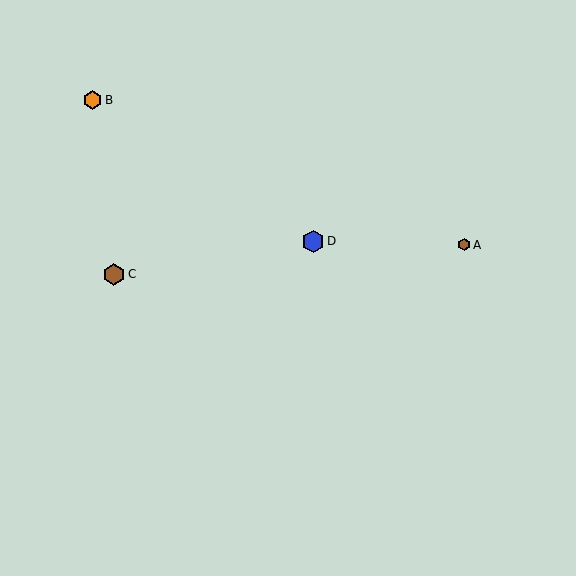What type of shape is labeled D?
Shape D is a blue hexagon.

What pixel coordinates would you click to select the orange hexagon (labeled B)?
Click at (92, 100) to select the orange hexagon B.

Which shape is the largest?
The blue hexagon (labeled D) is the largest.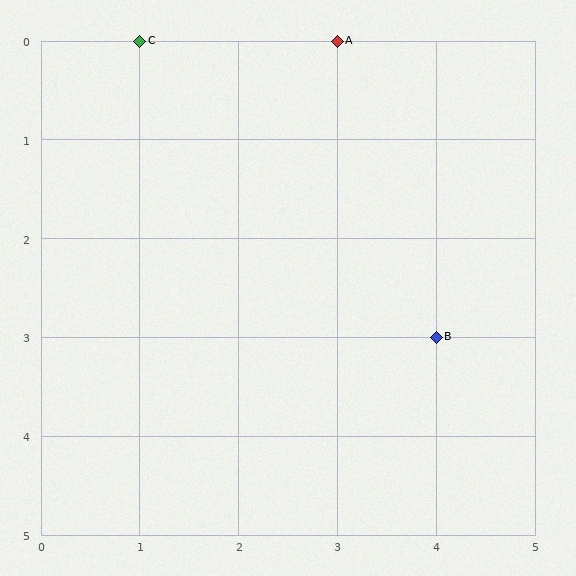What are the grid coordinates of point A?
Point A is at grid coordinates (3, 0).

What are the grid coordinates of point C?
Point C is at grid coordinates (1, 0).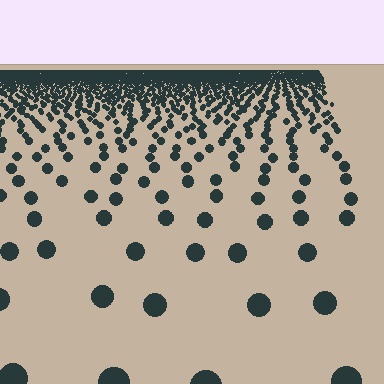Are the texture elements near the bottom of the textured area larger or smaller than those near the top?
Larger. Near the bottom, elements are closer to the viewer and appear at a bigger on-screen size.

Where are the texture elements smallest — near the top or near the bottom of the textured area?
Near the top.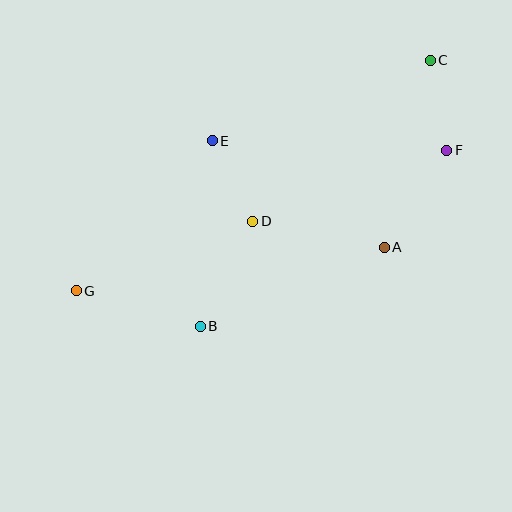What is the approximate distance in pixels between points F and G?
The distance between F and G is approximately 396 pixels.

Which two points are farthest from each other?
Points C and G are farthest from each other.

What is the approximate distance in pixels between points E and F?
The distance between E and F is approximately 235 pixels.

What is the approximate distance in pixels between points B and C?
The distance between B and C is approximately 352 pixels.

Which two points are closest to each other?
Points D and E are closest to each other.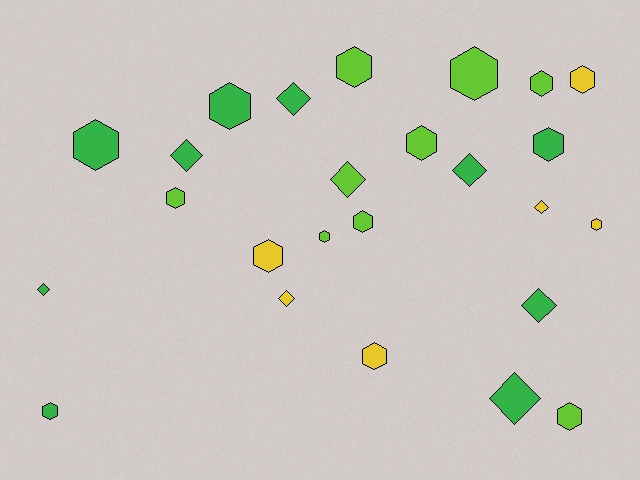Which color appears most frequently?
Green, with 10 objects.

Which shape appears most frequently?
Hexagon, with 16 objects.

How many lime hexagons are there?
There are 8 lime hexagons.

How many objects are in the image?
There are 25 objects.